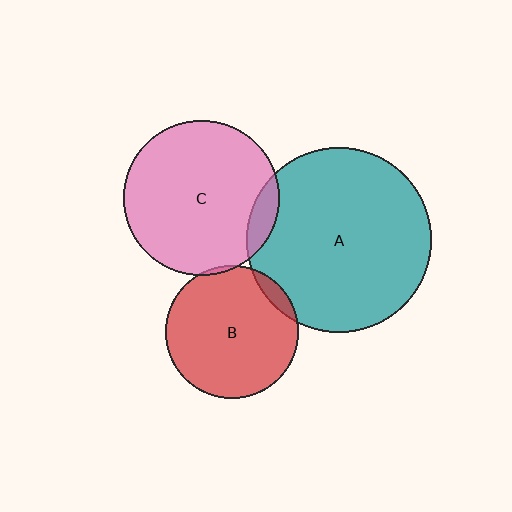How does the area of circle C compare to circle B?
Approximately 1.4 times.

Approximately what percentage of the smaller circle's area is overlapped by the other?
Approximately 10%.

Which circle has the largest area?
Circle A (teal).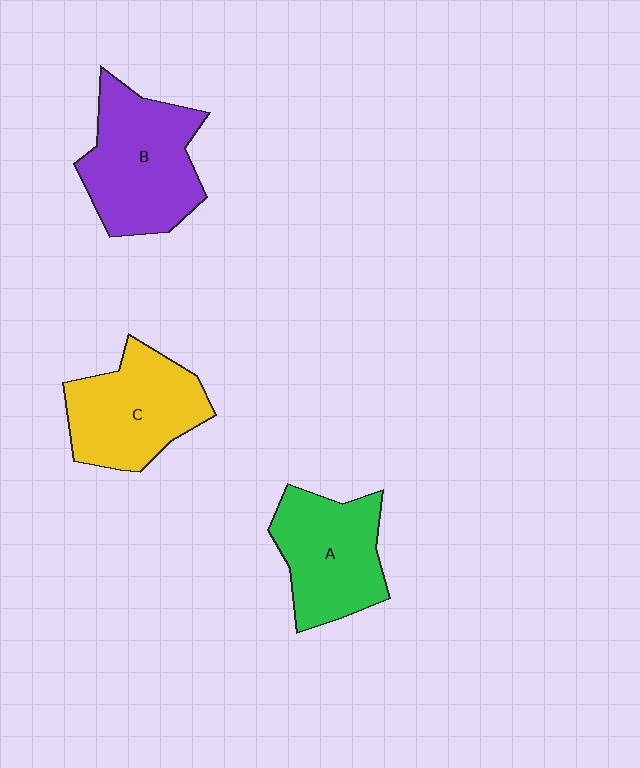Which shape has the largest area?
Shape B (purple).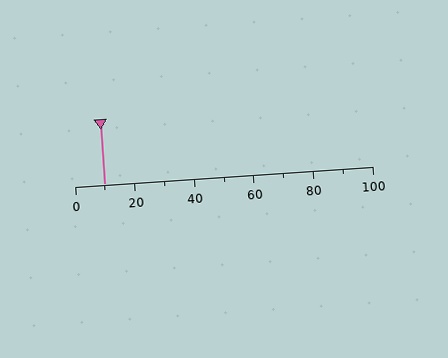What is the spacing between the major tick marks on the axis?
The major ticks are spaced 20 apart.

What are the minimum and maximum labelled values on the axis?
The axis runs from 0 to 100.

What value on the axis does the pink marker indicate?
The marker indicates approximately 10.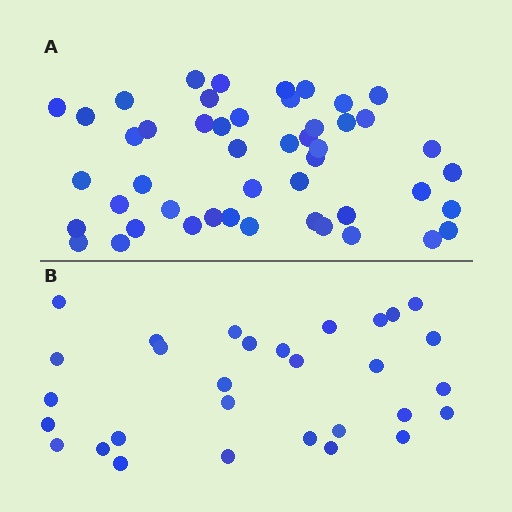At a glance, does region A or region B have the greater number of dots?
Region A (the top region) has more dots.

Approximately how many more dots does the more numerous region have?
Region A has approximately 20 more dots than region B.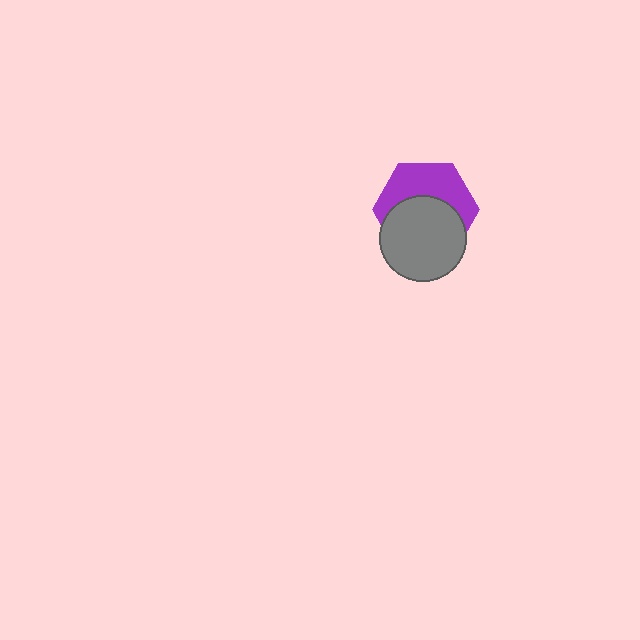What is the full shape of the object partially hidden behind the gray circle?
The partially hidden object is a purple hexagon.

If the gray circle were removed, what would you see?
You would see the complete purple hexagon.